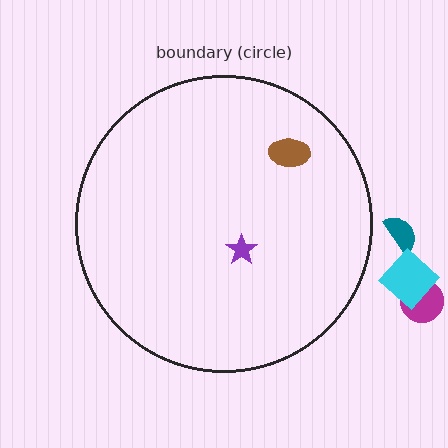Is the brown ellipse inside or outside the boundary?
Inside.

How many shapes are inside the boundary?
2 inside, 3 outside.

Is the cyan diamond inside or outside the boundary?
Outside.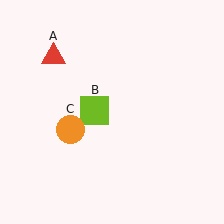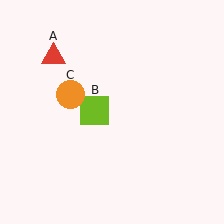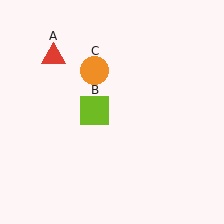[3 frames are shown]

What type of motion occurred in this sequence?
The orange circle (object C) rotated clockwise around the center of the scene.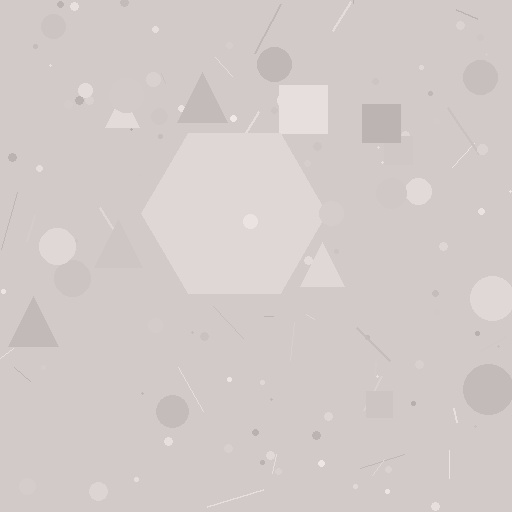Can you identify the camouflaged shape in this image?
The camouflaged shape is a hexagon.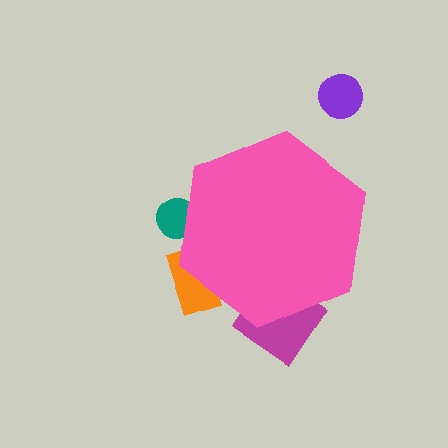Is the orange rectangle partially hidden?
Yes, the orange rectangle is partially hidden behind the pink hexagon.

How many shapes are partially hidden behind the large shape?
3 shapes are partially hidden.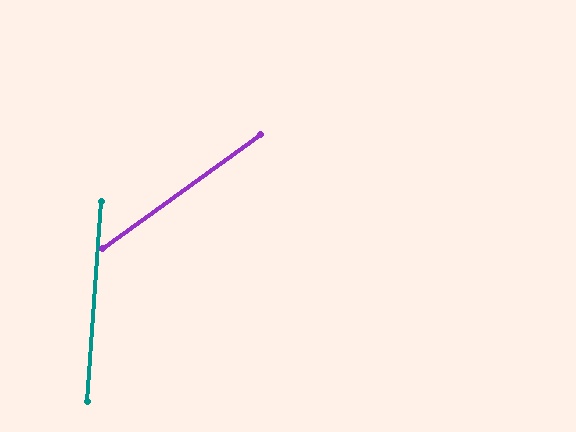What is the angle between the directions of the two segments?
Approximately 50 degrees.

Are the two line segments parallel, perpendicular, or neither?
Neither parallel nor perpendicular — they differ by about 50°.